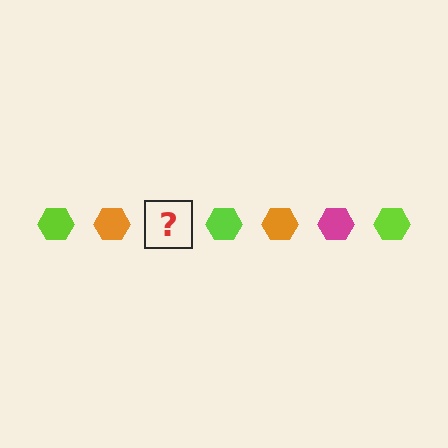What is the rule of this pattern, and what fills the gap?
The rule is that the pattern cycles through lime, orange, magenta hexagons. The gap should be filled with a magenta hexagon.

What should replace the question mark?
The question mark should be replaced with a magenta hexagon.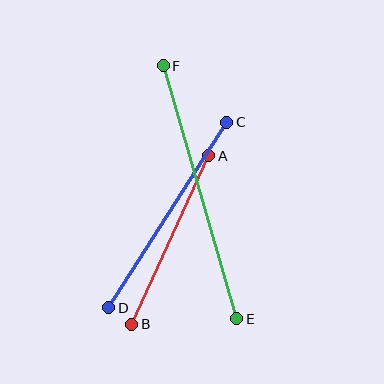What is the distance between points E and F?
The distance is approximately 263 pixels.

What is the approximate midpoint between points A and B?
The midpoint is at approximately (170, 240) pixels.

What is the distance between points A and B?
The distance is approximately 186 pixels.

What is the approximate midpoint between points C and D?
The midpoint is at approximately (168, 215) pixels.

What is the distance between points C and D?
The distance is approximately 220 pixels.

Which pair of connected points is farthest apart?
Points E and F are farthest apart.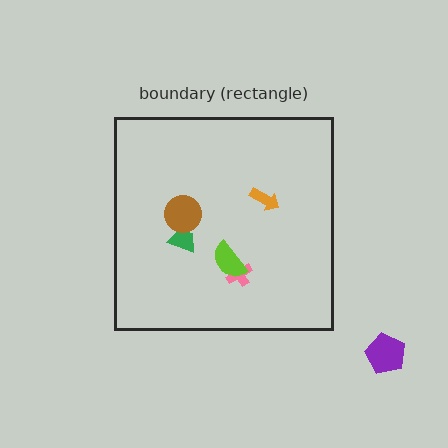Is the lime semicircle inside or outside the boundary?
Inside.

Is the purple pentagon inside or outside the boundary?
Outside.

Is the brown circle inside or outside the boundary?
Inside.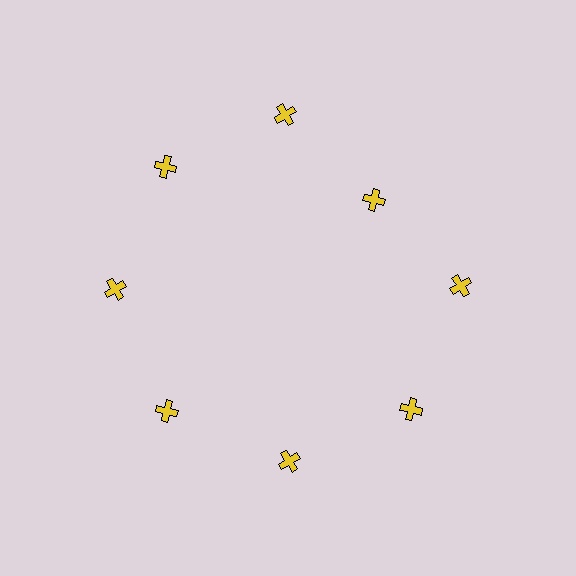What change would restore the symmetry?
The symmetry would be restored by moving it outward, back onto the ring so that all 8 crosses sit at equal angles and equal distance from the center.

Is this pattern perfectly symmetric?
No. The 8 yellow crosses are arranged in a ring, but one element near the 2 o'clock position is pulled inward toward the center, breaking the 8-fold rotational symmetry.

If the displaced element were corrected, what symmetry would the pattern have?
It would have 8-fold rotational symmetry — the pattern would map onto itself every 45 degrees.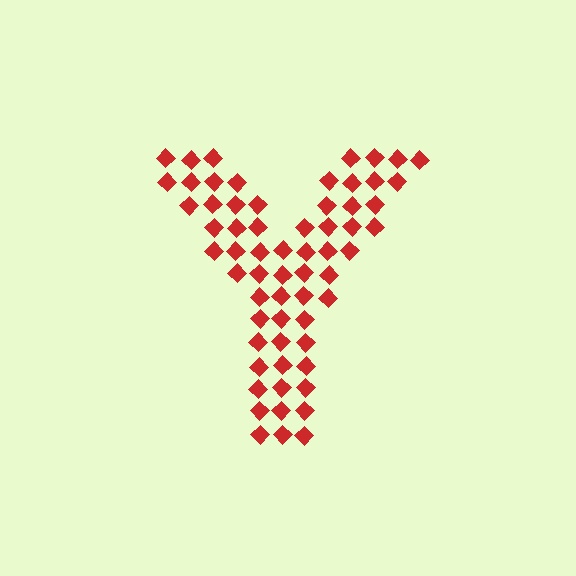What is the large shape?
The large shape is the letter Y.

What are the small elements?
The small elements are diamonds.